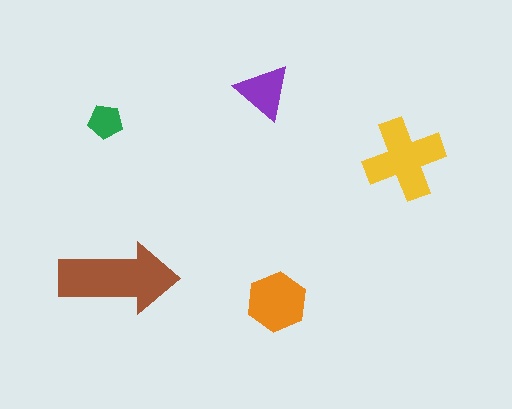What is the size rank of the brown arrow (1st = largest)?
1st.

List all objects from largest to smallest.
The brown arrow, the yellow cross, the orange hexagon, the purple triangle, the green pentagon.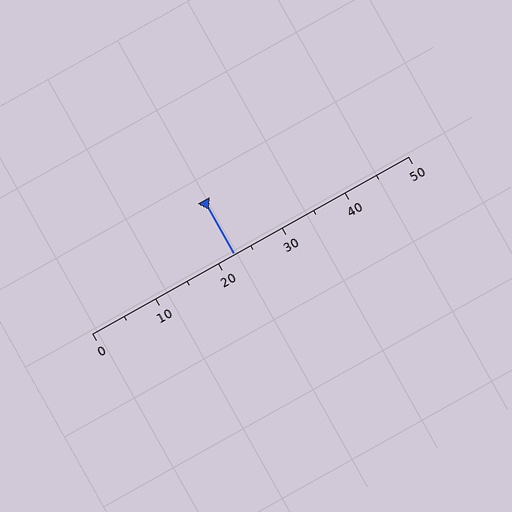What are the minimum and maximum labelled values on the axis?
The axis runs from 0 to 50.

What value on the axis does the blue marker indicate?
The marker indicates approximately 22.5.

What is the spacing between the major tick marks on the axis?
The major ticks are spaced 10 apart.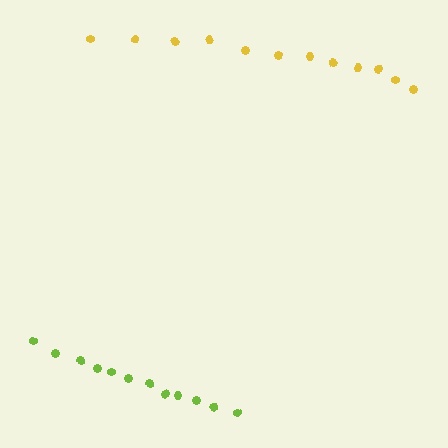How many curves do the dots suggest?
There are 2 distinct paths.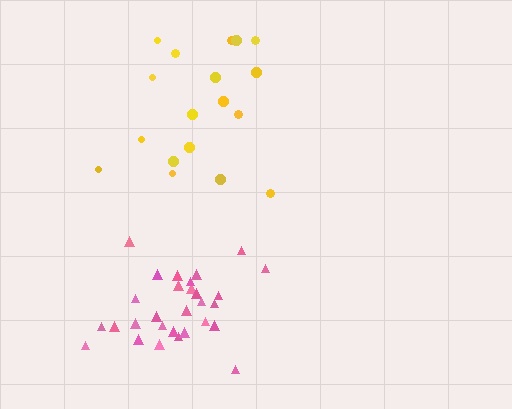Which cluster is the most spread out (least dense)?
Yellow.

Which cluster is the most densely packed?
Pink.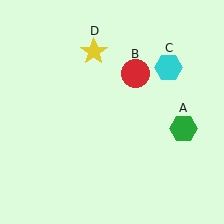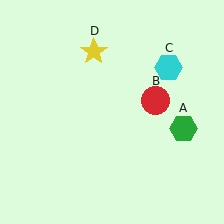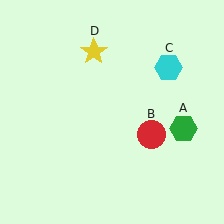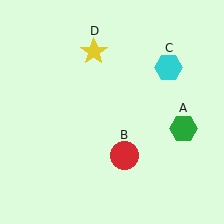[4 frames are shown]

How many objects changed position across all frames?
1 object changed position: red circle (object B).